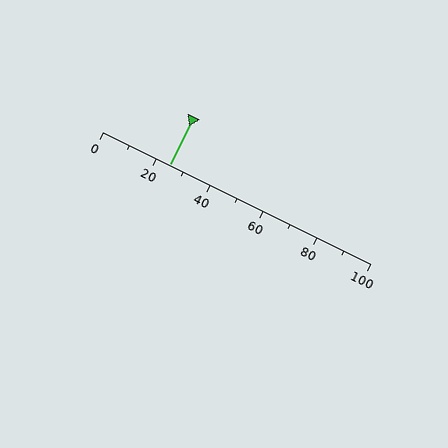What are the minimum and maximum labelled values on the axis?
The axis runs from 0 to 100.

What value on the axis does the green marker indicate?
The marker indicates approximately 25.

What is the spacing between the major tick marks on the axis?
The major ticks are spaced 20 apart.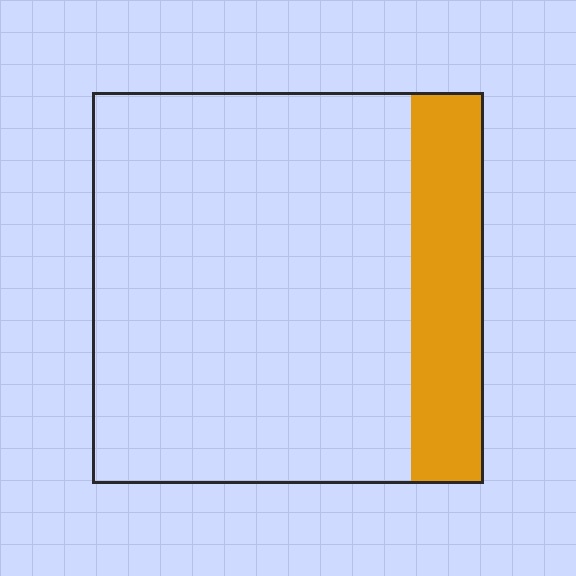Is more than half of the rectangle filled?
No.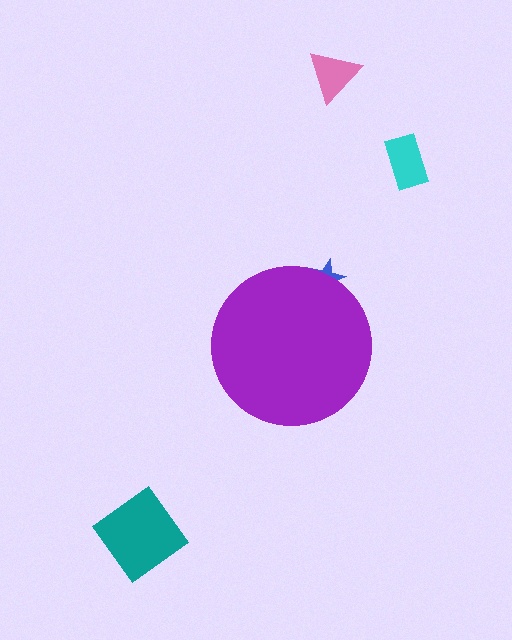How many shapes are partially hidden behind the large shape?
1 shape is partially hidden.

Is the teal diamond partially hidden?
No, the teal diamond is fully visible.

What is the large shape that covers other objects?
A purple circle.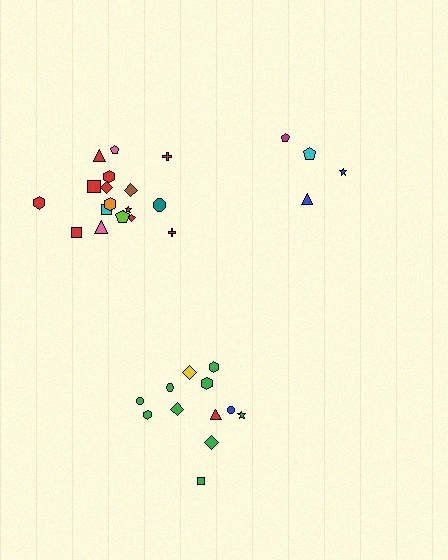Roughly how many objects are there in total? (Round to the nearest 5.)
Roughly 35 objects in total.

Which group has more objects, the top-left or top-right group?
The top-left group.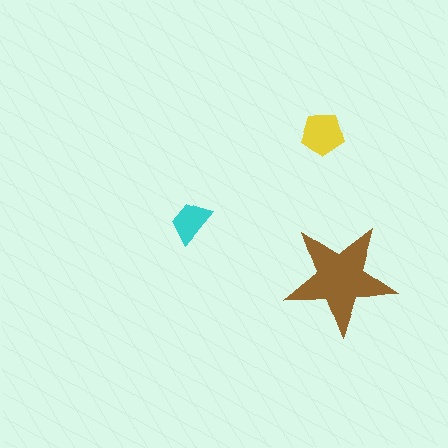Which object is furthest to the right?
The brown star is rightmost.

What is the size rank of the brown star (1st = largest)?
1st.